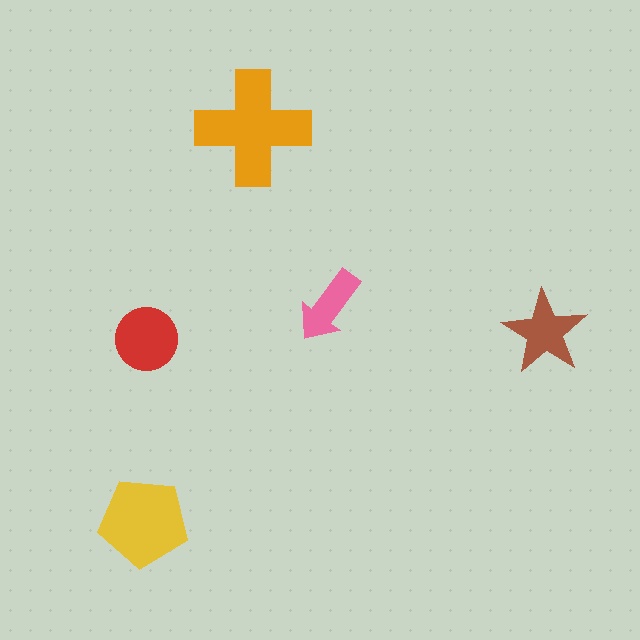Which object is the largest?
The orange cross.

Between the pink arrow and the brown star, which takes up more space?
The brown star.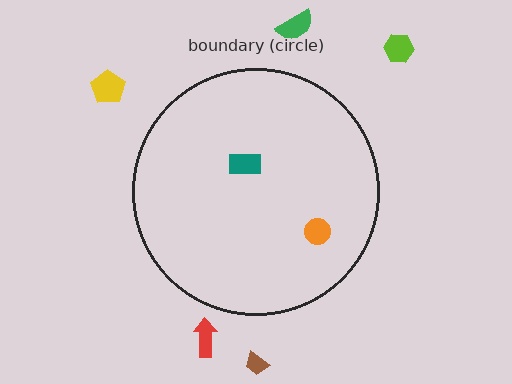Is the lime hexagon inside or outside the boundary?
Outside.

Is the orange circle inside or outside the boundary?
Inside.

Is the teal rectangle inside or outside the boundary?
Inside.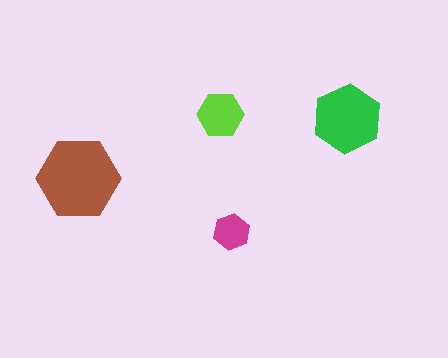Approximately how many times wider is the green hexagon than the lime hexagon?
About 1.5 times wider.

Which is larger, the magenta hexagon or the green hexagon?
The green one.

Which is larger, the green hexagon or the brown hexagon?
The brown one.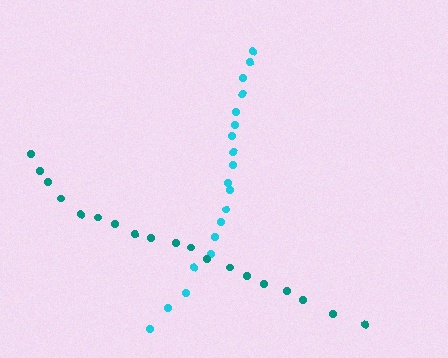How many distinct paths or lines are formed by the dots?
There are 2 distinct paths.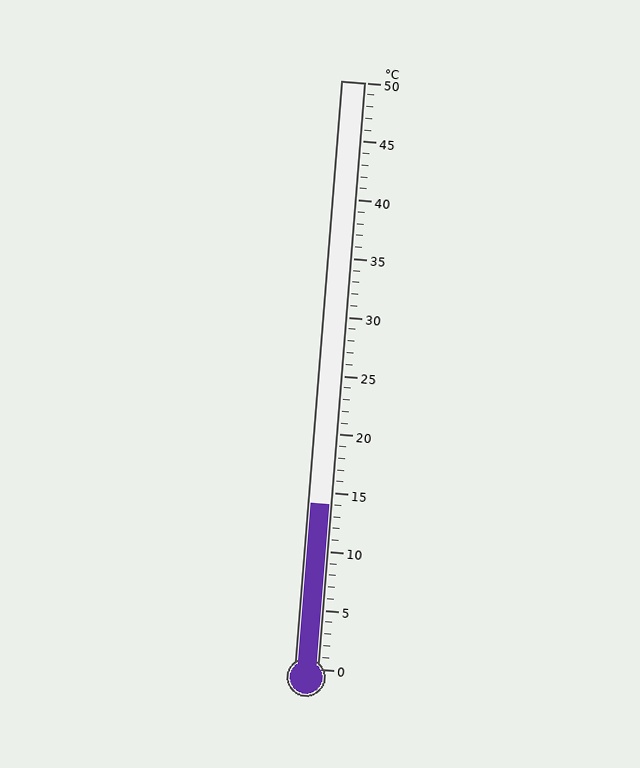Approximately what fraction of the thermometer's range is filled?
The thermometer is filled to approximately 30% of its range.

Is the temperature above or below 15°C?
The temperature is below 15°C.